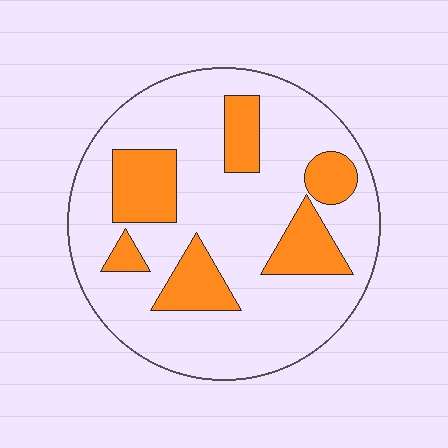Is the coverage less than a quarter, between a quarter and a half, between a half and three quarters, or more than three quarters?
Less than a quarter.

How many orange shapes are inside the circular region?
6.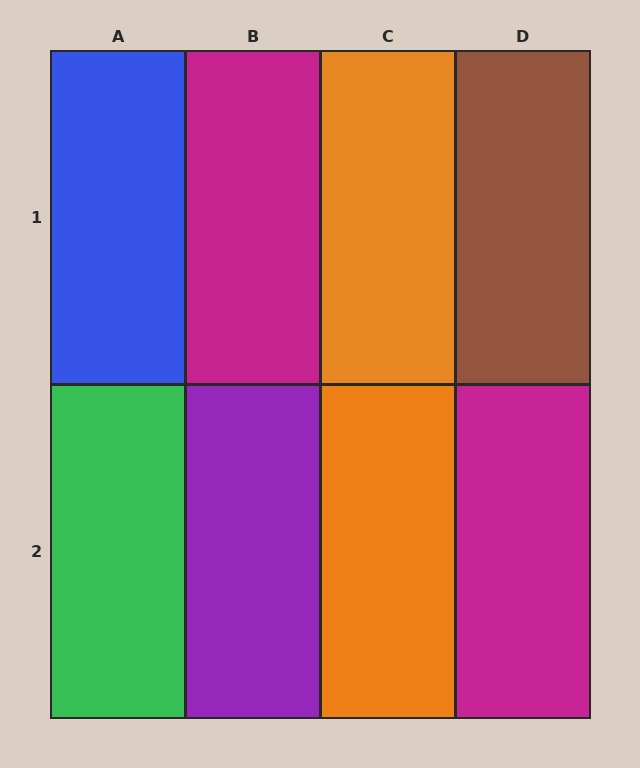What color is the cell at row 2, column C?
Orange.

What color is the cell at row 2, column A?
Green.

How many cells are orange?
2 cells are orange.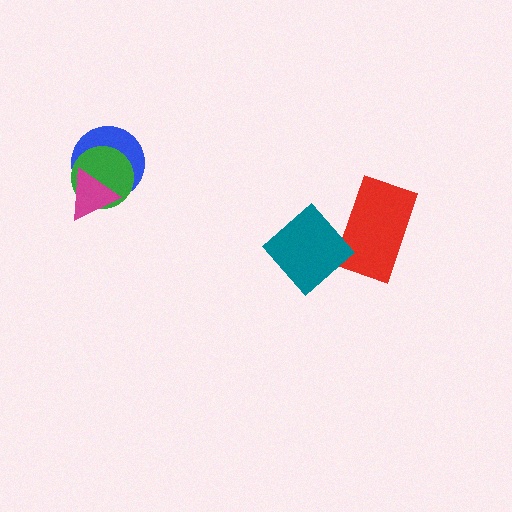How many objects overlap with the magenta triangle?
2 objects overlap with the magenta triangle.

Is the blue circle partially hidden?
Yes, it is partially covered by another shape.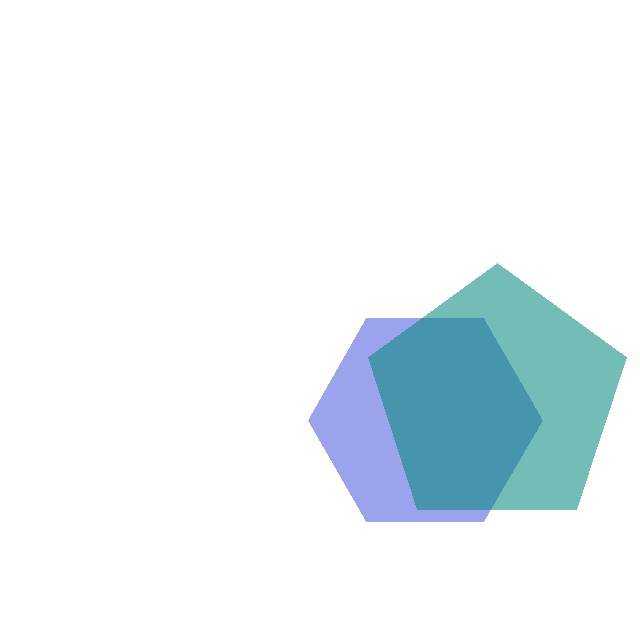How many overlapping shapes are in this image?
There are 2 overlapping shapes in the image.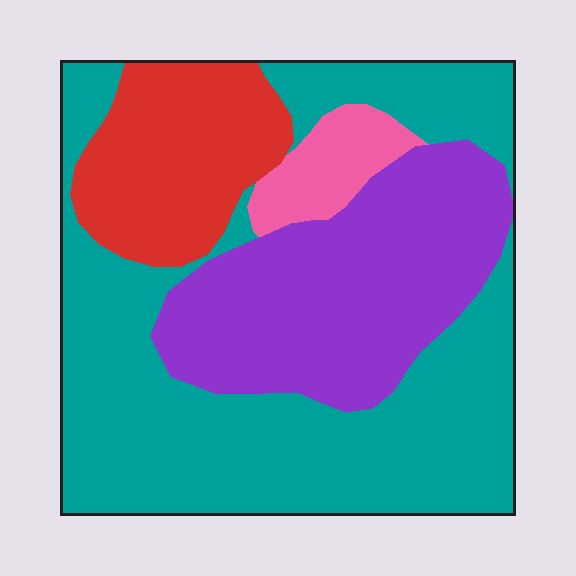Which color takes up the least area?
Pink, at roughly 5%.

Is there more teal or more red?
Teal.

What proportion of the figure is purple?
Purple covers roughly 30% of the figure.